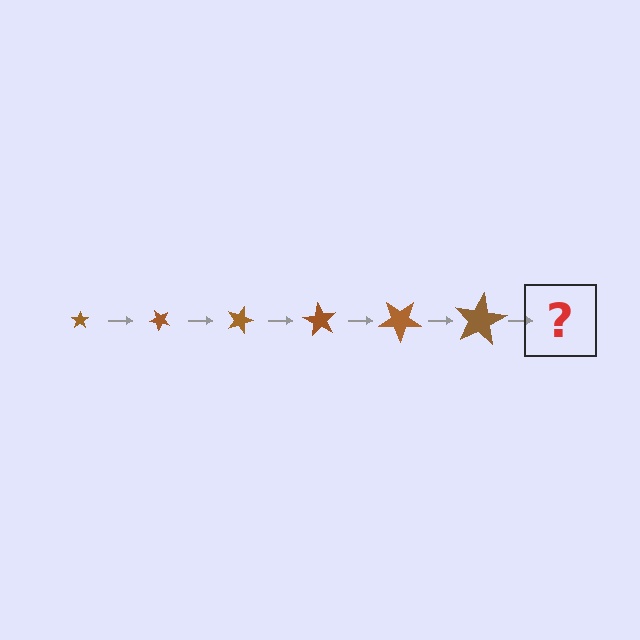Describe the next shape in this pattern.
It should be a star, larger than the previous one and rotated 270 degrees from the start.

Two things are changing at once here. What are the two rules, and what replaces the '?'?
The two rules are that the star grows larger each step and it rotates 45 degrees each step. The '?' should be a star, larger than the previous one and rotated 270 degrees from the start.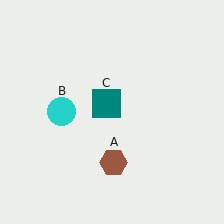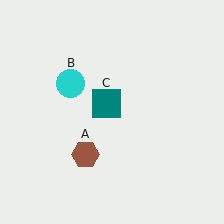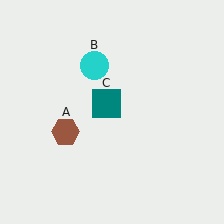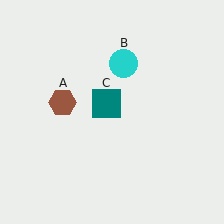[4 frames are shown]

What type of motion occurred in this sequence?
The brown hexagon (object A), cyan circle (object B) rotated clockwise around the center of the scene.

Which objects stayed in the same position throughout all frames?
Teal square (object C) remained stationary.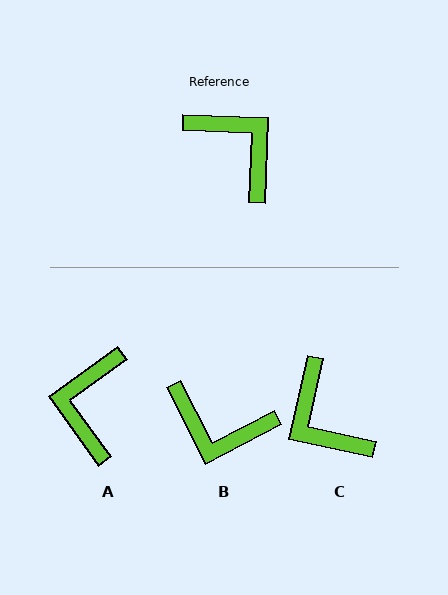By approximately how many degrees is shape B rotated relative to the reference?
Approximately 150 degrees clockwise.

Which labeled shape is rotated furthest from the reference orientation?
C, about 170 degrees away.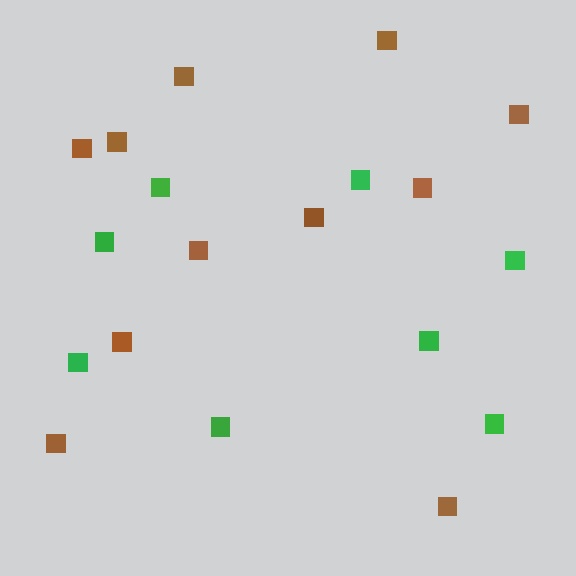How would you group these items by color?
There are 2 groups: one group of green squares (8) and one group of brown squares (11).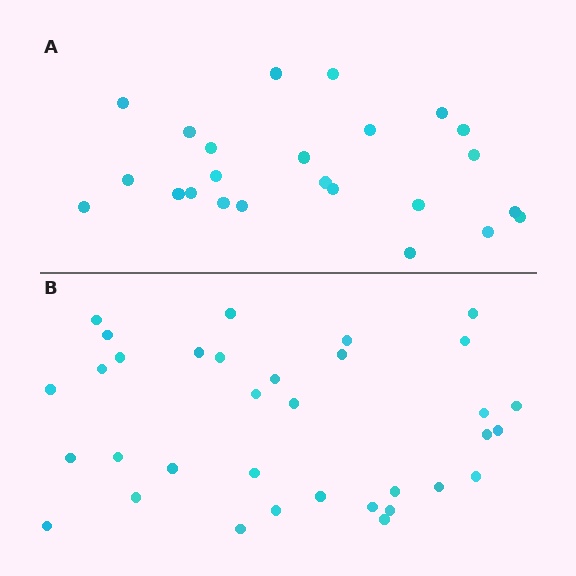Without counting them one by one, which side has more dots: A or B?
Region B (the bottom region) has more dots.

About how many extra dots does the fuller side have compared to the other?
Region B has roughly 10 or so more dots than region A.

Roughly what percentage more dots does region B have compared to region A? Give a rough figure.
About 40% more.